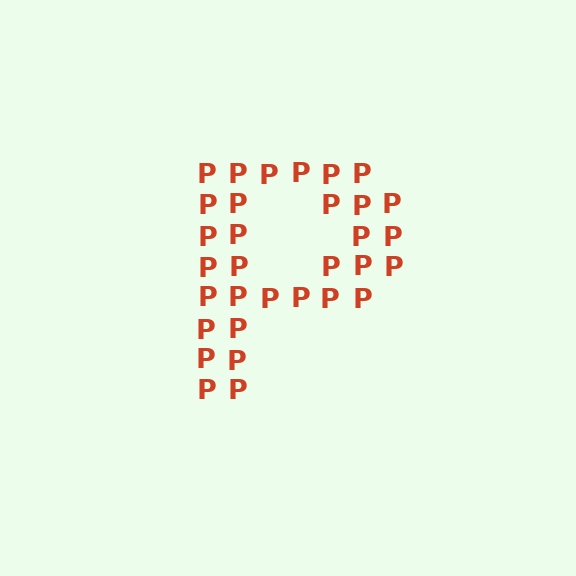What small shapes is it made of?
It is made of small letter P's.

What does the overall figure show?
The overall figure shows the letter P.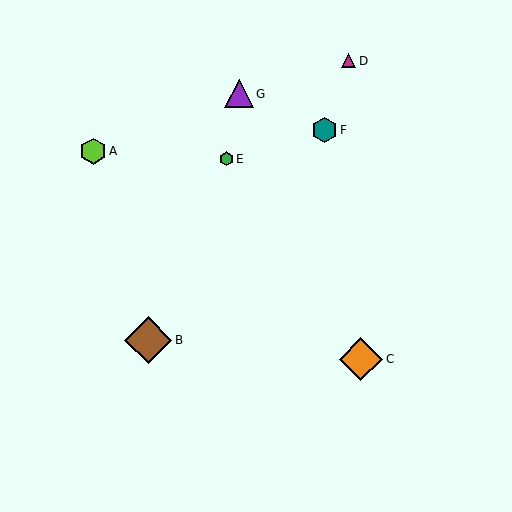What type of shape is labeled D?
Shape D is a magenta triangle.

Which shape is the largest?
The brown diamond (labeled B) is the largest.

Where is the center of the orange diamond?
The center of the orange diamond is at (361, 359).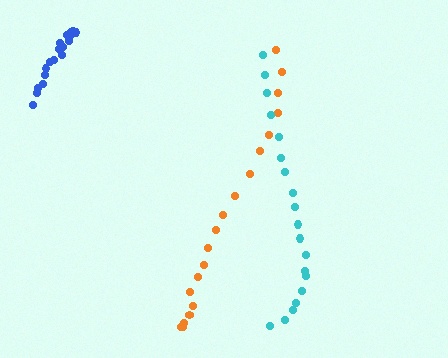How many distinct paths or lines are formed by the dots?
There are 3 distinct paths.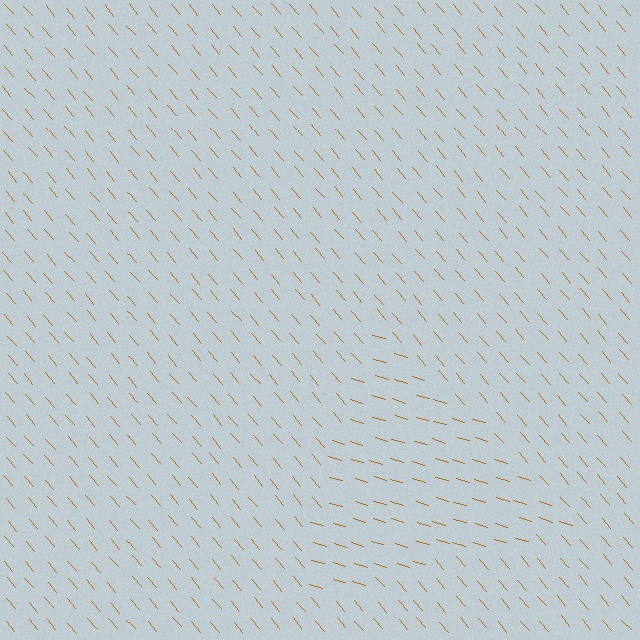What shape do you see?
I see a triangle.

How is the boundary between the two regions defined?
The boundary is defined purely by a change in line orientation (approximately 32 degrees difference). All lines are the same color and thickness.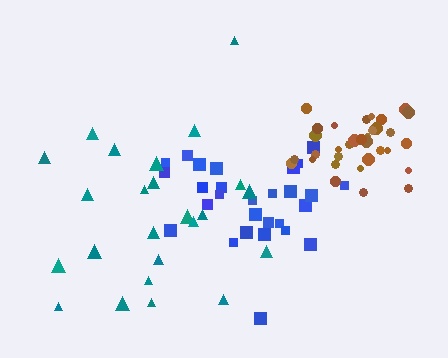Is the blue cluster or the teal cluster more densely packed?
Blue.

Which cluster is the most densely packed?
Brown.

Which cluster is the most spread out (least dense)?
Teal.